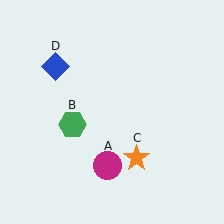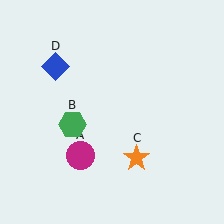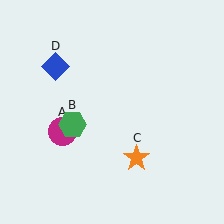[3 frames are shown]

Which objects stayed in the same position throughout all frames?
Green hexagon (object B) and orange star (object C) and blue diamond (object D) remained stationary.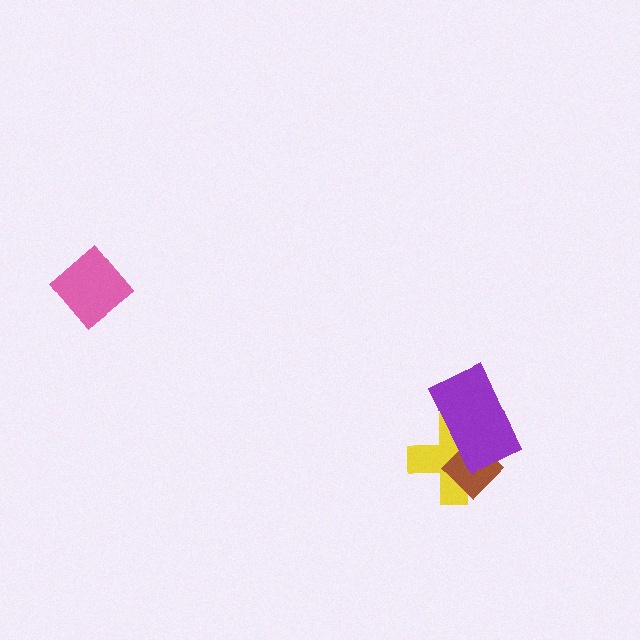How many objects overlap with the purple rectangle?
2 objects overlap with the purple rectangle.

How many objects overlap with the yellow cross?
2 objects overlap with the yellow cross.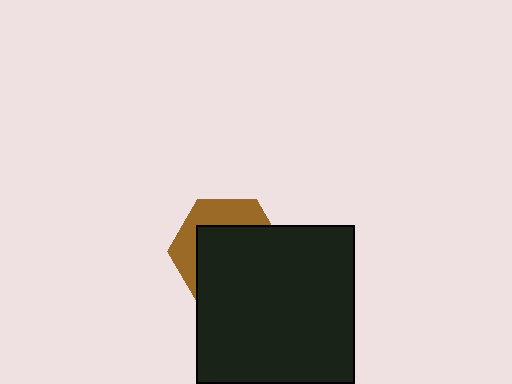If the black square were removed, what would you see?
You would see the complete brown hexagon.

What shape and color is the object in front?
The object in front is a black square.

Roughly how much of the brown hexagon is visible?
A small part of it is visible (roughly 34%).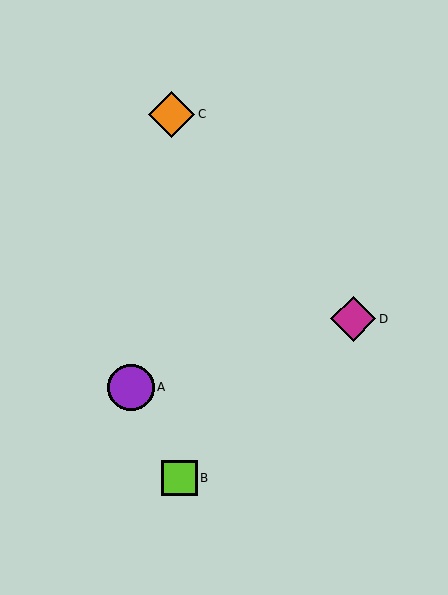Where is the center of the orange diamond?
The center of the orange diamond is at (172, 114).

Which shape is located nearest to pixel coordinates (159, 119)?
The orange diamond (labeled C) at (172, 114) is nearest to that location.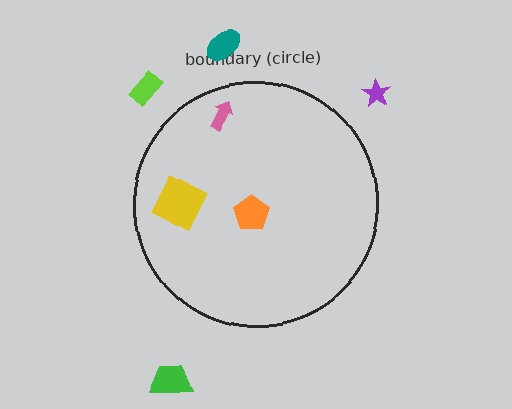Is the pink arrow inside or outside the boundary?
Inside.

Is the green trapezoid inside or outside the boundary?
Outside.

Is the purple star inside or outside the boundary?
Outside.